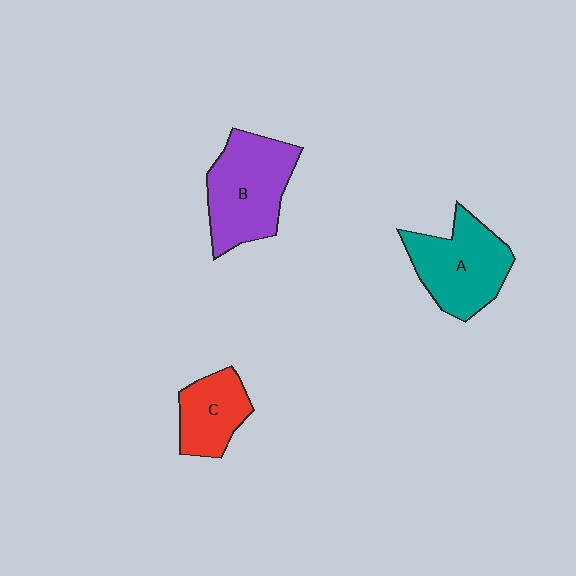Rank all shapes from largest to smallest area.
From largest to smallest: B (purple), A (teal), C (red).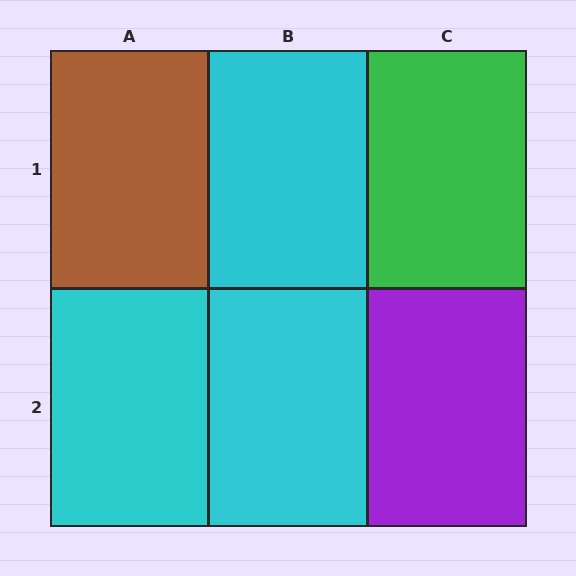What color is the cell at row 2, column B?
Cyan.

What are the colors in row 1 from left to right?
Brown, cyan, green.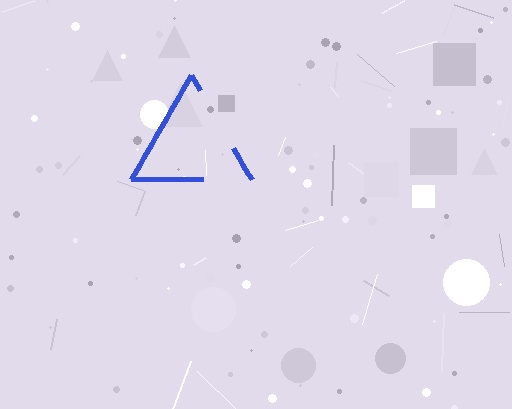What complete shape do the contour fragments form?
The contour fragments form a triangle.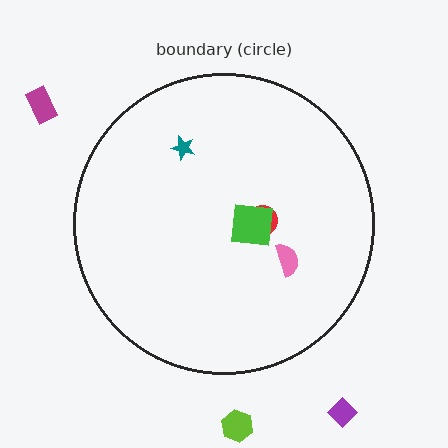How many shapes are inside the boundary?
4 inside, 3 outside.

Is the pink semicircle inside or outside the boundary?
Inside.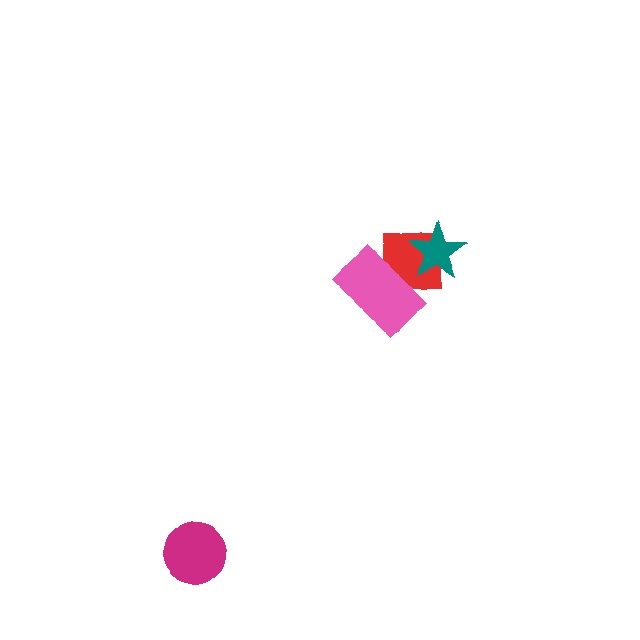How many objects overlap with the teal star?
1 object overlaps with the teal star.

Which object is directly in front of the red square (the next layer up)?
The teal star is directly in front of the red square.